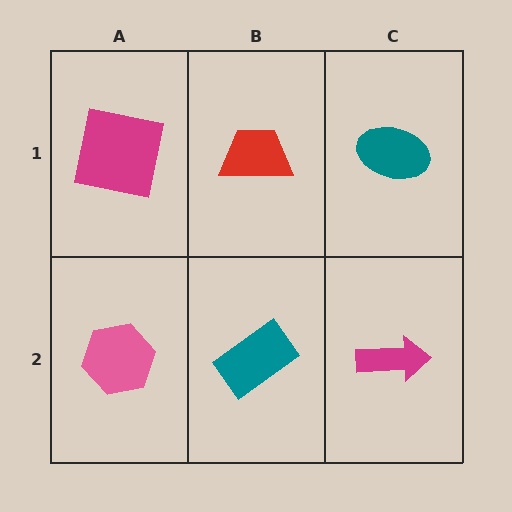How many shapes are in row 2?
3 shapes.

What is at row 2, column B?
A teal rectangle.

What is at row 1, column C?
A teal ellipse.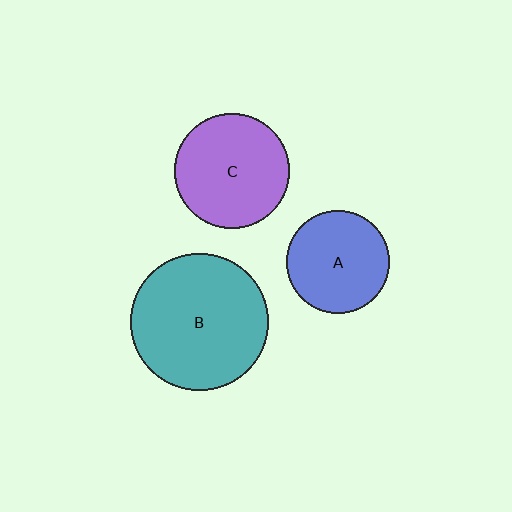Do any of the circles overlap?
No, none of the circles overlap.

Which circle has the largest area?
Circle B (teal).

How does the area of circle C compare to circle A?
Approximately 1.3 times.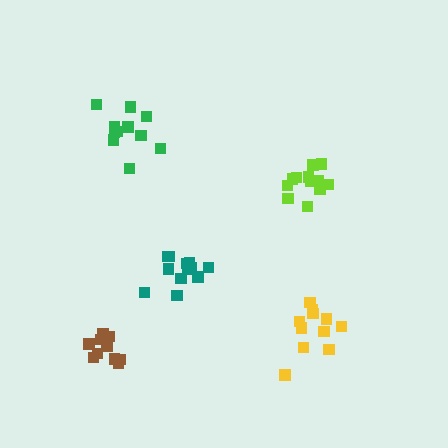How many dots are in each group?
Group 1: 12 dots, Group 2: 11 dots, Group 3: 11 dots, Group 4: 12 dots, Group 5: 10 dots (56 total).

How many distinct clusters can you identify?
There are 5 distinct clusters.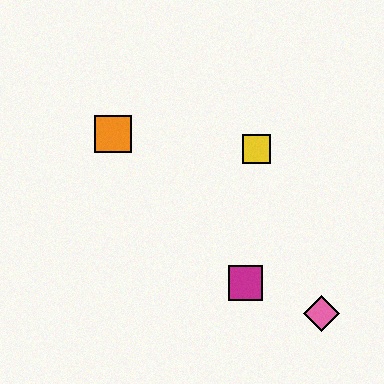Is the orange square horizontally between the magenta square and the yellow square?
No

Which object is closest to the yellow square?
The magenta square is closest to the yellow square.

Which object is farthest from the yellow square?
The pink diamond is farthest from the yellow square.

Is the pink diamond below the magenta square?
Yes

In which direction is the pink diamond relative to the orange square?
The pink diamond is to the right of the orange square.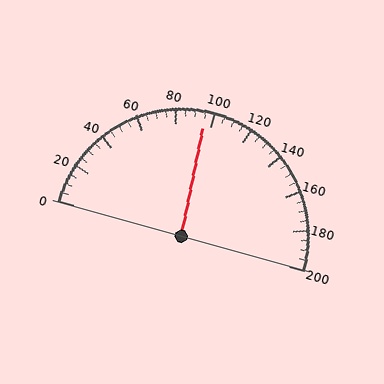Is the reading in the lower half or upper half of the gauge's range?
The reading is in the lower half of the range (0 to 200).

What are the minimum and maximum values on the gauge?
The gauge ranges from 0 to 200.